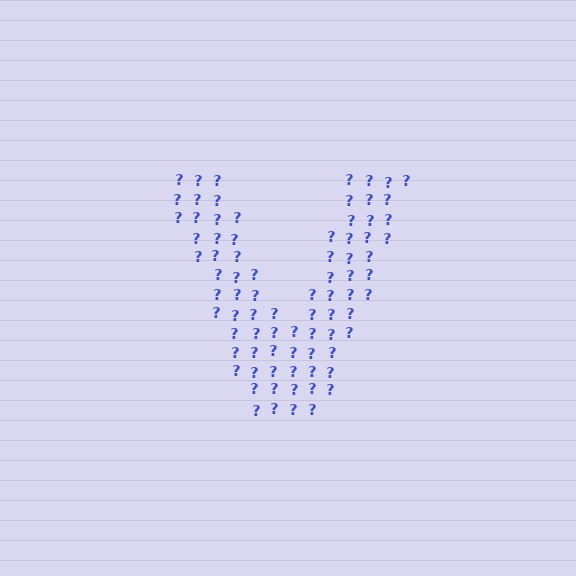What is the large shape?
The large shape is the letter V.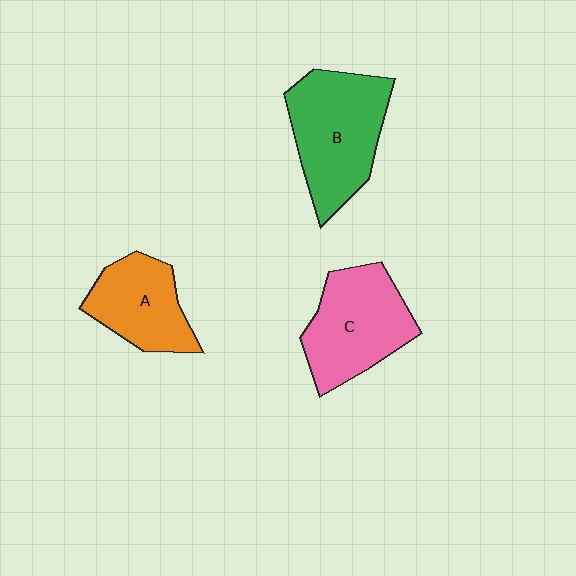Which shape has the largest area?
Shape B (green).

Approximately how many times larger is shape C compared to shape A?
Approximately 1.3 times.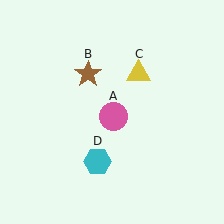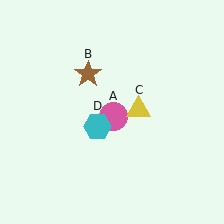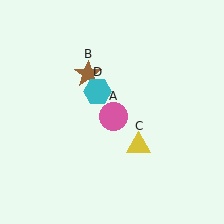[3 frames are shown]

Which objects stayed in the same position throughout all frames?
Pink circle (object A) and brown star (object B) remained stationary.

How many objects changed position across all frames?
2 objects changed position: yellow triangle (object C), cyan hexagon (object D).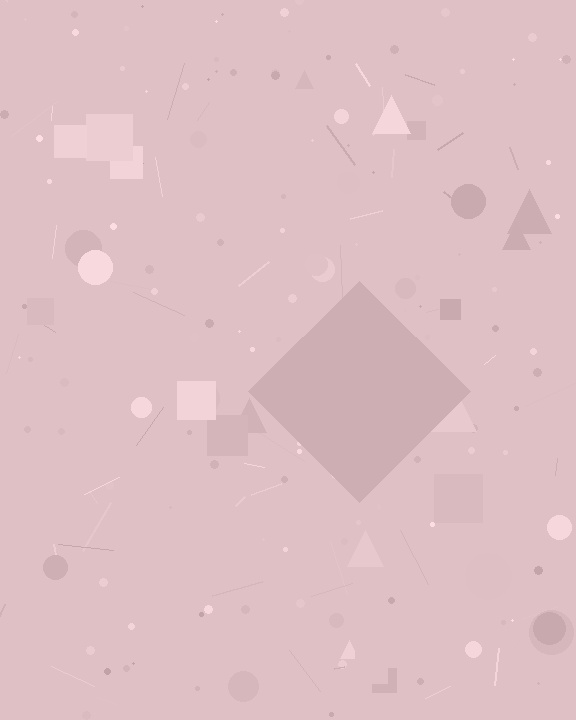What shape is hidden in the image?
A diamond is hidden in the image.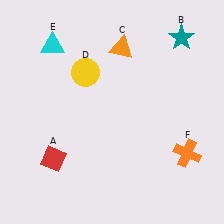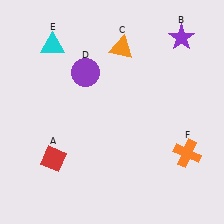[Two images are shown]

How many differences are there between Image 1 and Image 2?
There are 2 differences between the two images.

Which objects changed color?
B changed from teal to purple. D changed from yellow to purple.